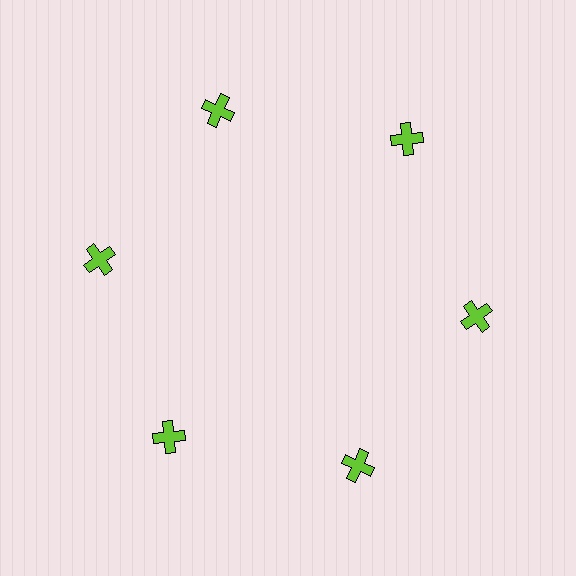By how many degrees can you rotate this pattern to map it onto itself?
The pattern maps onto itself every 60 degrees of rotation.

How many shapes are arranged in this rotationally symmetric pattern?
There are 6 shapes, arranged in 6 groups of 1.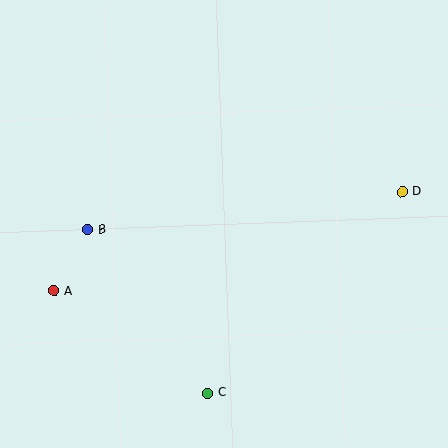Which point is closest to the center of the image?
Point B at (88, 230) is closest to the center.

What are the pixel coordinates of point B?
Point B is at (88, 230).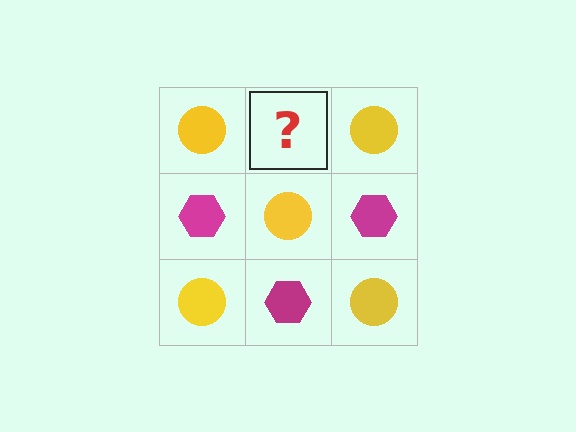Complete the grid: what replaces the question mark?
The question mark should be replaced with a magenta hexagon.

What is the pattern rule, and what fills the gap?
The rule is that it alternates yellow circle and magenta hexagon in a checkerboard pattern. The gap should be filled with a magenta hexagon.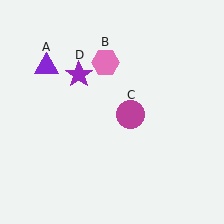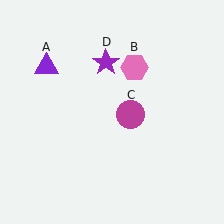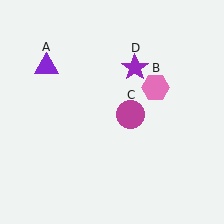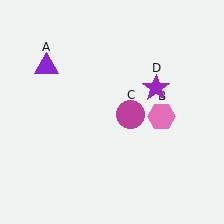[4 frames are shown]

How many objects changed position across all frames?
2 objects changed position: pink hexagon (object B), purple star (object D).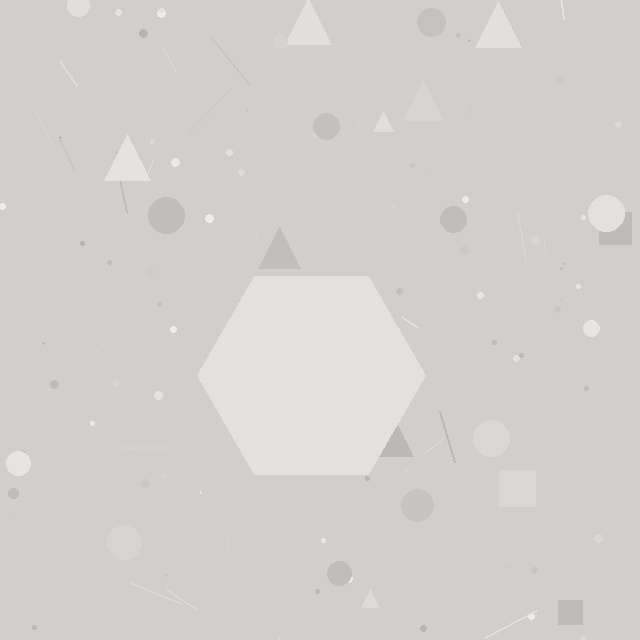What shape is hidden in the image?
A hexagon is hidden in the image.